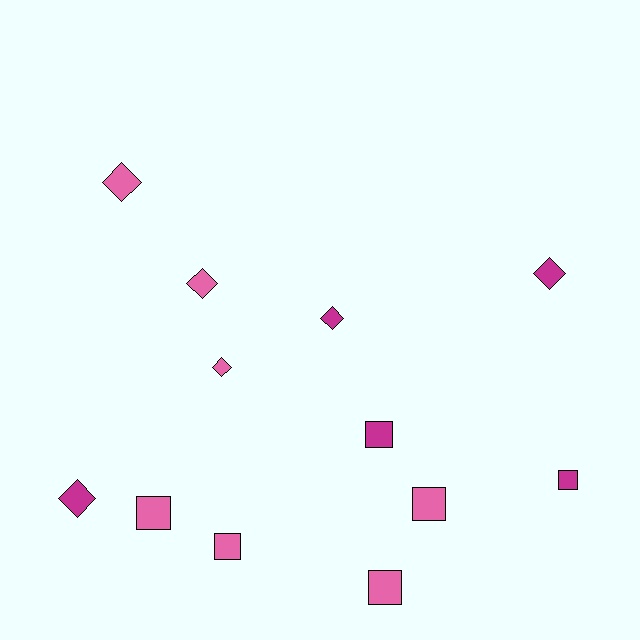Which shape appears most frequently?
Diamond, with 6 objects.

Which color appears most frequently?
Pink, with 7 objects.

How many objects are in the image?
There are 12 objects.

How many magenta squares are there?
There are 2 magenta squares.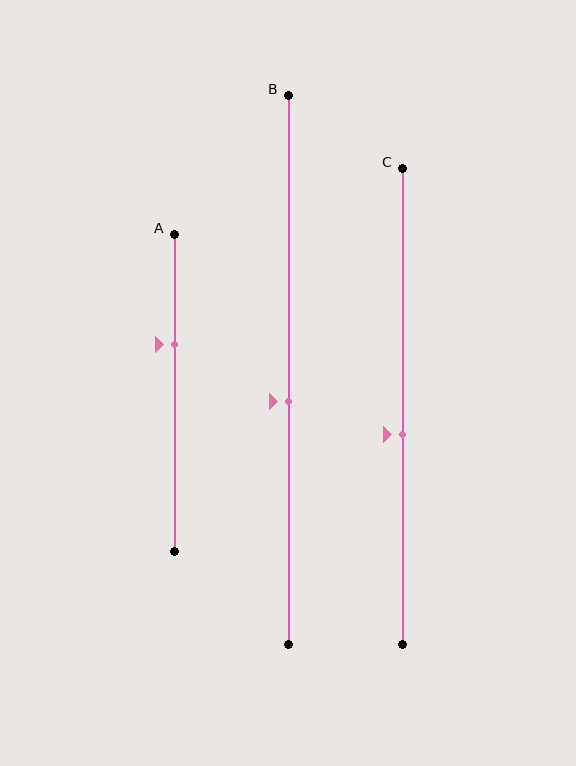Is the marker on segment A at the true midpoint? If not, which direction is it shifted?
No, the marker on segment A is shifted upward by about 15% of the segment length.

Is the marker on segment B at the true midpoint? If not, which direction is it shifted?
No, the marker on segment B is shifted downward by about 6% of the segment length.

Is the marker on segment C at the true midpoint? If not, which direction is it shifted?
No, the marker on segment C is shifted downward by about 6% of the segment length.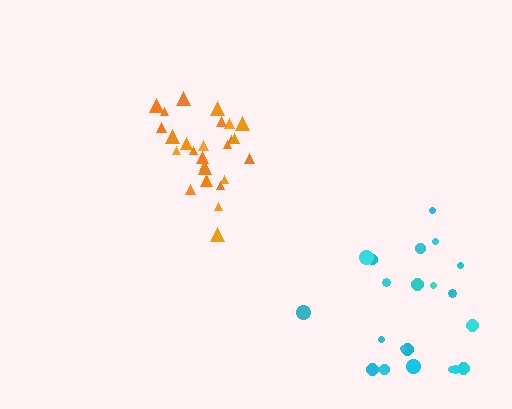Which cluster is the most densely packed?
Orange.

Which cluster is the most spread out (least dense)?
Cyan.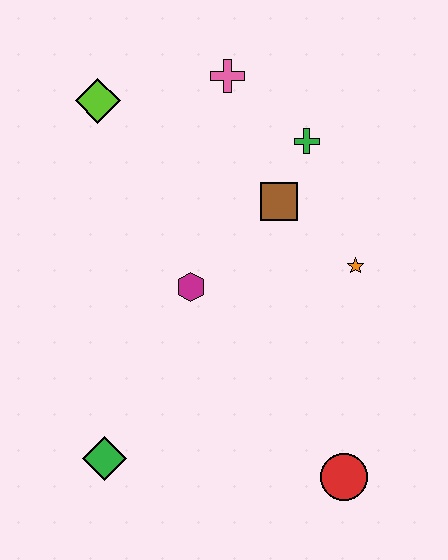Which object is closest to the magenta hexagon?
The brown square is closest to the magenta hexagon.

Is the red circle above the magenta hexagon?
No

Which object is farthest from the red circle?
The lime diamond is farthest from the red circle.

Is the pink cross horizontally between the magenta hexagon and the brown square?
Yes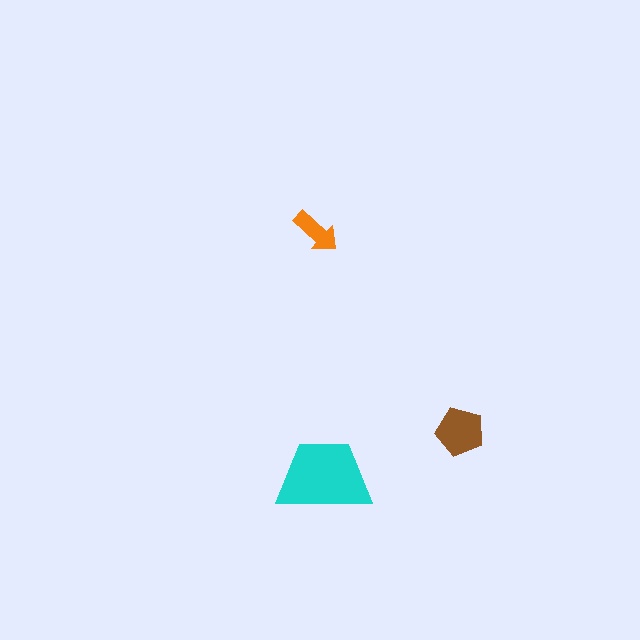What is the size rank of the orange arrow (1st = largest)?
3rd.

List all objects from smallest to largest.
The orange arrow, the brown pentagon, the cyan trapezoid.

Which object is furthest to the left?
The orange arrow is leftmost.